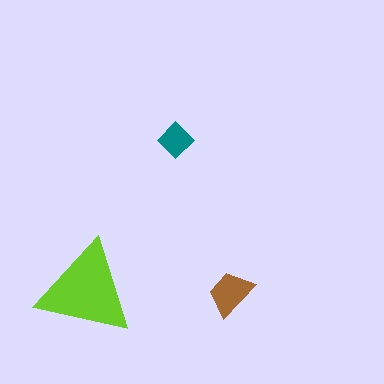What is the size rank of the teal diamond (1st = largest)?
3rd.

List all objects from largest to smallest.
The lime triangle, the brown trapezoid, the teal diamond.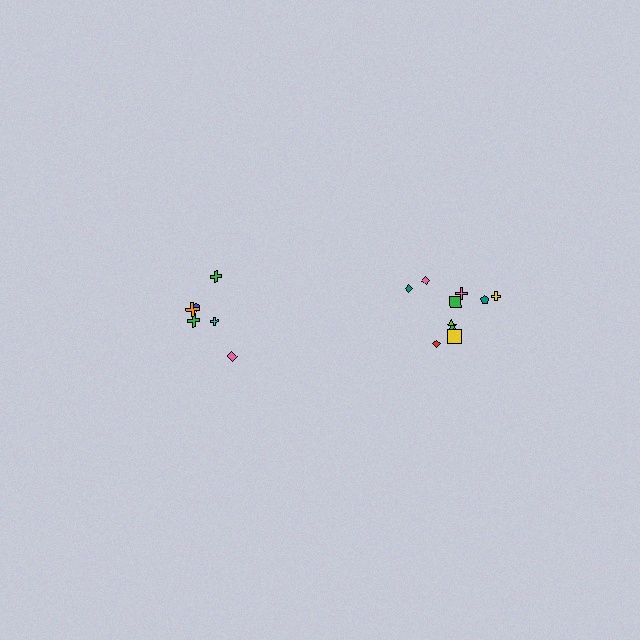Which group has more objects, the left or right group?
The right group.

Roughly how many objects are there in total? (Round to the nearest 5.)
Roughly 15 objects in total.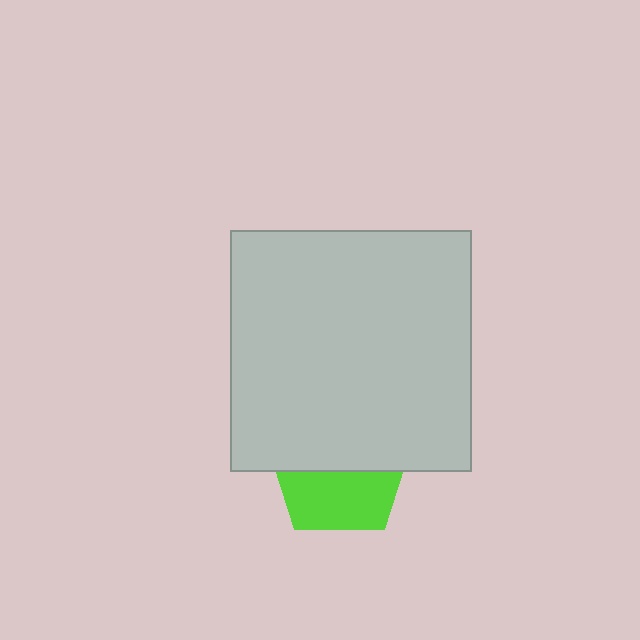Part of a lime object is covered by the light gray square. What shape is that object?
It is a pentagon.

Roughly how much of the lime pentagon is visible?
About half of it is visible (roughly 46%).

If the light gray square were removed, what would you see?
You would see the complete lime pentagon.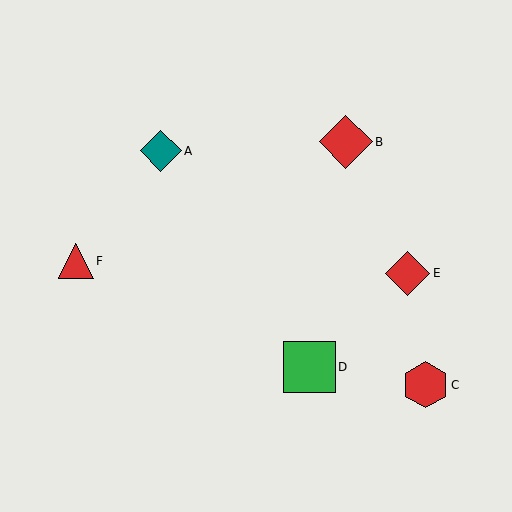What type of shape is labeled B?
Shape B is a red diamond.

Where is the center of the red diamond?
The center of the red diamond is at (407, 273).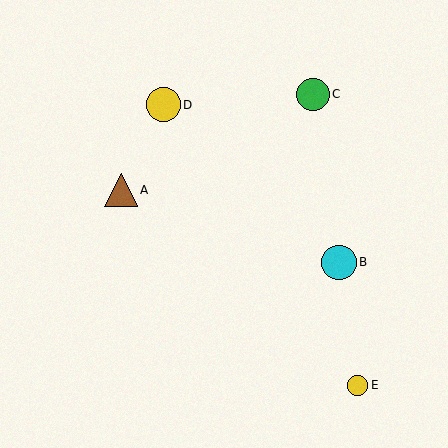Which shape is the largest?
The cyan circle (labeled B) is the largest.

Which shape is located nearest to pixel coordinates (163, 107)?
The yellow circle (labeled D) at (163, 105) is nearest to that location.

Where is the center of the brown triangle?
The center of the brown triangle is at (121, 190).